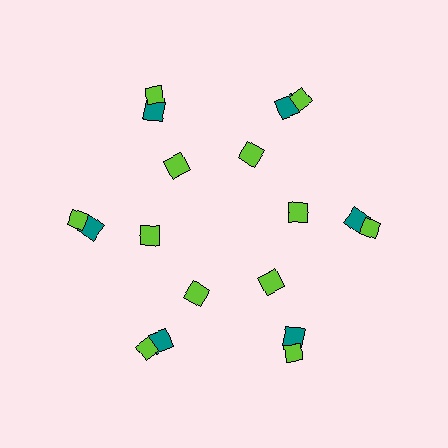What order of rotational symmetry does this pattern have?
This pattern has 6-fold rotational symmetry.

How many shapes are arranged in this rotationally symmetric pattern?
There are 18 shapes, arranged in 6 groups of 3.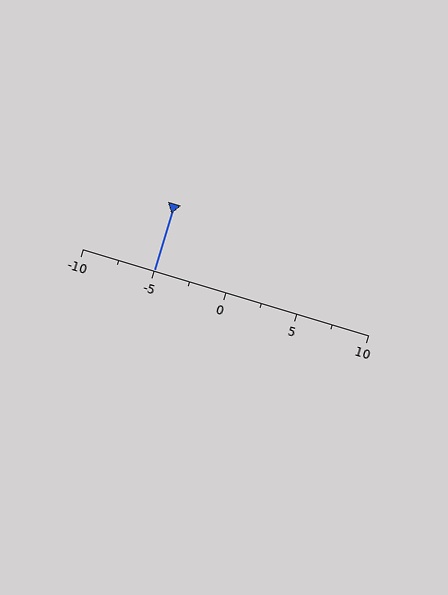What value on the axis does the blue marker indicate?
The marker indicates approximately -5.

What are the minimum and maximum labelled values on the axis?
The axis runs from -10 to 10.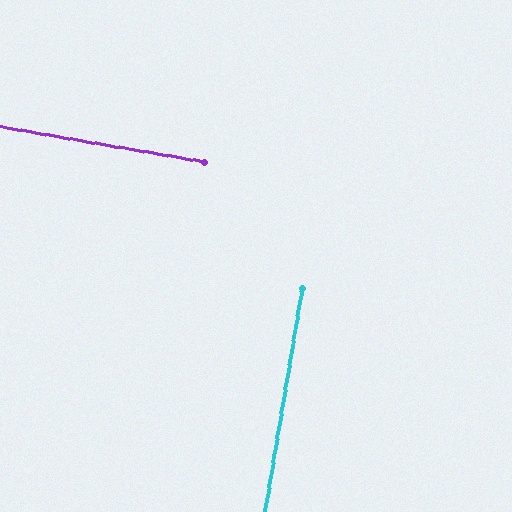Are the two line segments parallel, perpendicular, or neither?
Perpendicular — they meet at approximately 90°.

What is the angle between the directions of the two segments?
Approximately 90 degrees.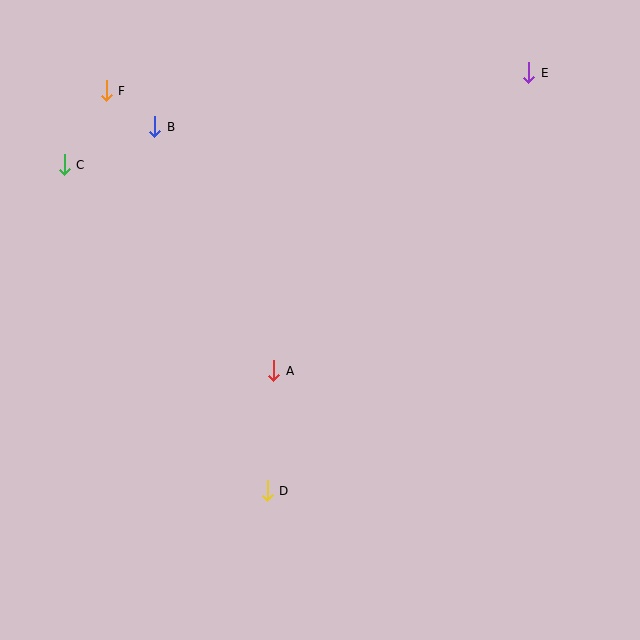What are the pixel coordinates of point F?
Point F is at (106, 91).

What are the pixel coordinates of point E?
Point E is at (529, 73).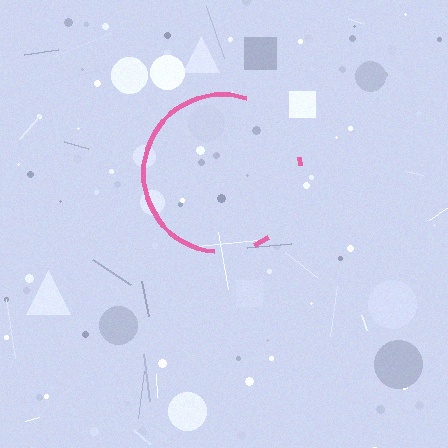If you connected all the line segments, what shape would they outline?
They would outline a circle.